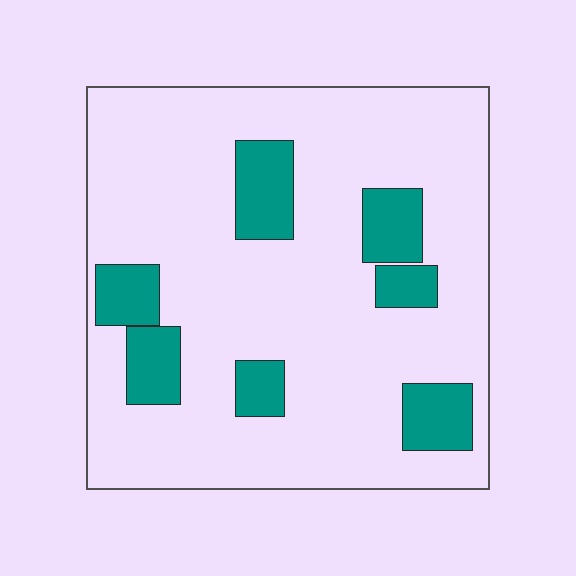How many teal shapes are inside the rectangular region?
7.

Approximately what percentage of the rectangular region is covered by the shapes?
Approximately 20%.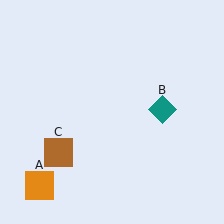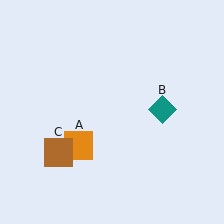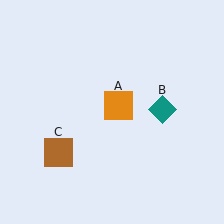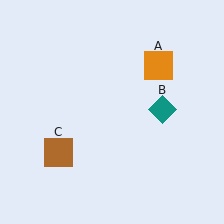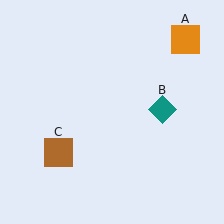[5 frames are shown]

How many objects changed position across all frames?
1 object changed position: orange square (object A).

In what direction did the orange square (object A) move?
The orange square (object A) moved up and to the right.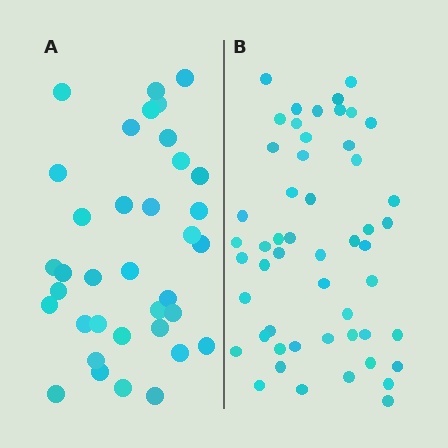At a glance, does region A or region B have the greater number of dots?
Region B (the right region) has more dots.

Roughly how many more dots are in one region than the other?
Region B has approximately 15 more dots than region A.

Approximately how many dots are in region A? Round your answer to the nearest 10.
About 40 dots. (The exact count is 36, which rounds to 40.)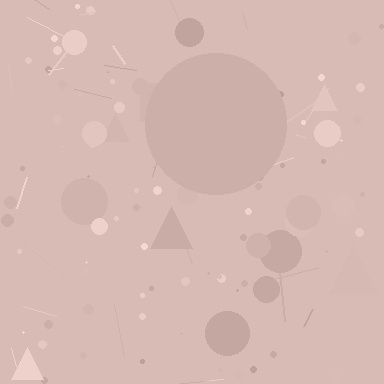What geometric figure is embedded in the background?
A circle is embedded in the background.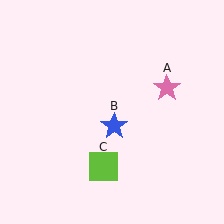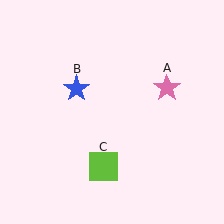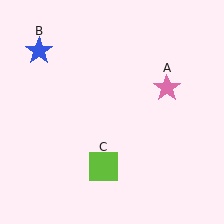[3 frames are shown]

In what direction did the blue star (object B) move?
The blue star (object B) moved up and to the left.